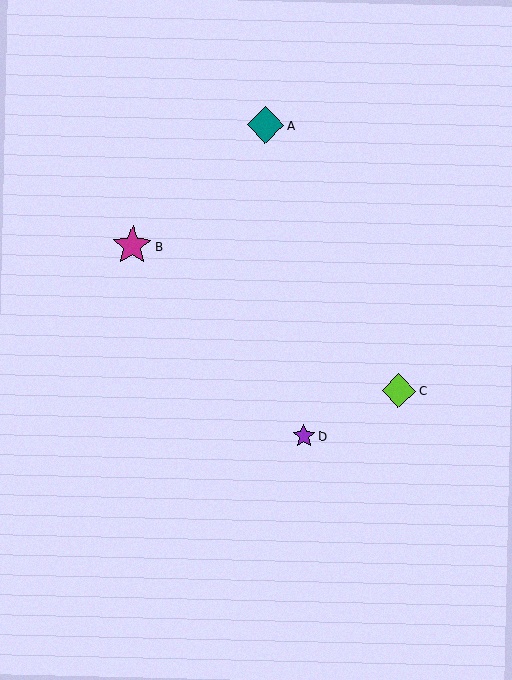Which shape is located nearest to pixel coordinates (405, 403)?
The lime diamond (labeled C) at (399, 391) is nearest to that location.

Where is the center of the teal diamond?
The center of the teal diamond is at (265, 125).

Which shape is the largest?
The magenta star (labeled B) is the largest.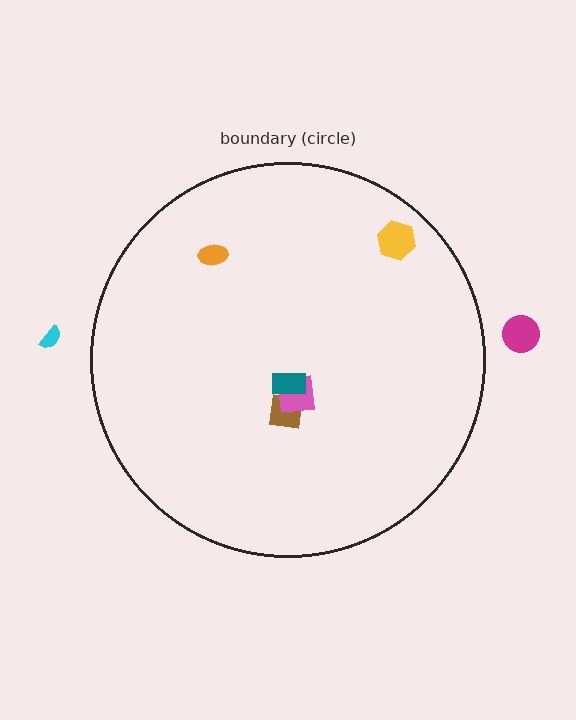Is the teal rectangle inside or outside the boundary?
Inside.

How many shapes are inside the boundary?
5 inside, 2 outside.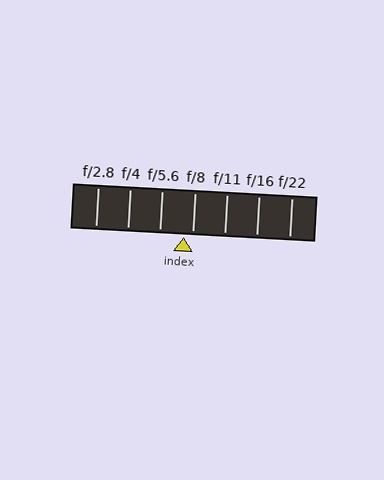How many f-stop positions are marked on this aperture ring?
There are 7 f-stop positions marked.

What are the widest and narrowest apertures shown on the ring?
The widest aperture shown is f/2.8 and the narrowest is f/22.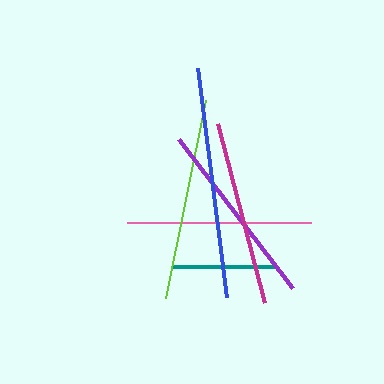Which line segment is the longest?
The blue line is the longest at approximately 230 pixels.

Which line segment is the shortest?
The teal line is the shortest at approximately 104 pixels.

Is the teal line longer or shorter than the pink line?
The pink line is longer than the teal line.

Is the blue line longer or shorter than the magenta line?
The blue line is longer than the magenta line.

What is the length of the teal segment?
The teal segment is approximately 104 pixels long.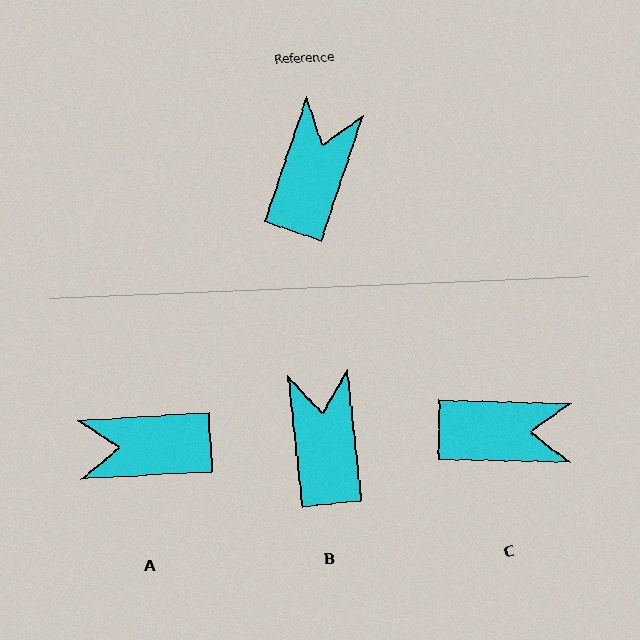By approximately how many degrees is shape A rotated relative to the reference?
Approximately 112 degrees counter-clockwise.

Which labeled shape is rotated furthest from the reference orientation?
A, about 112 degrees away.